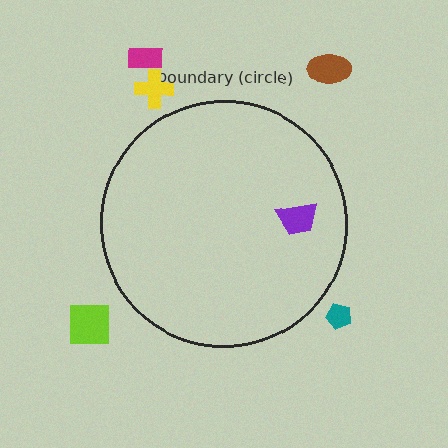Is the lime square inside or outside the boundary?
Outside.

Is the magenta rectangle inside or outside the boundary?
Outside.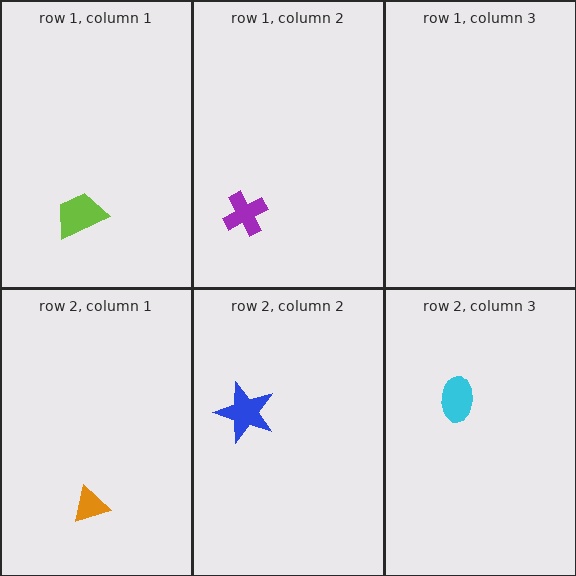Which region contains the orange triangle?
The row 2, column 1 region.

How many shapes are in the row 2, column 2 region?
1.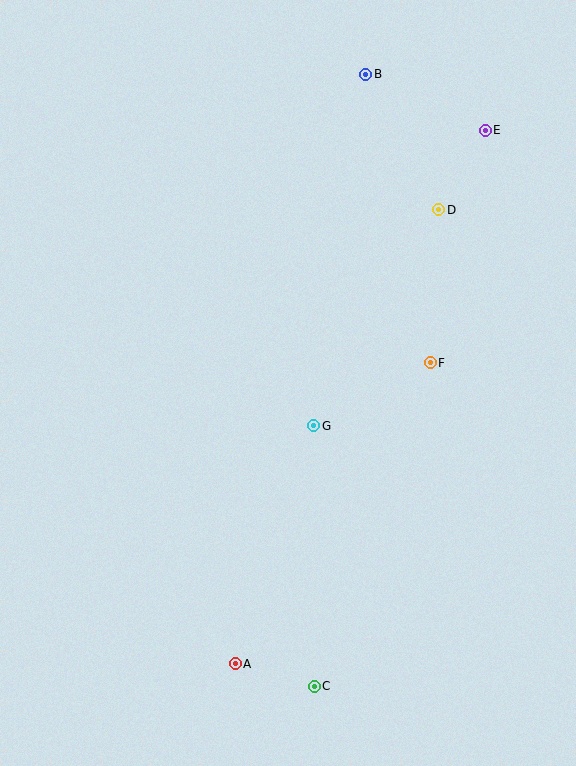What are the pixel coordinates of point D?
Point D is at (439, 210).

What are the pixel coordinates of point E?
Point E is at (485, 130).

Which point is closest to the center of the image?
Point G at (314, 426) is closest to the center.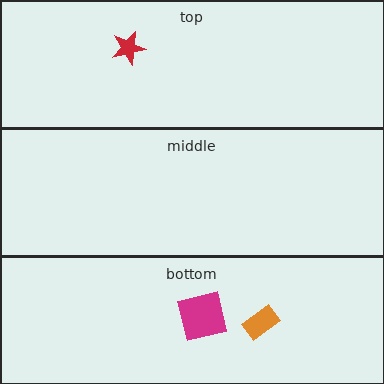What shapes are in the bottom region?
The orange rectangle, the magenta square.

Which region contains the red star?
The top region.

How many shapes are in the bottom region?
2.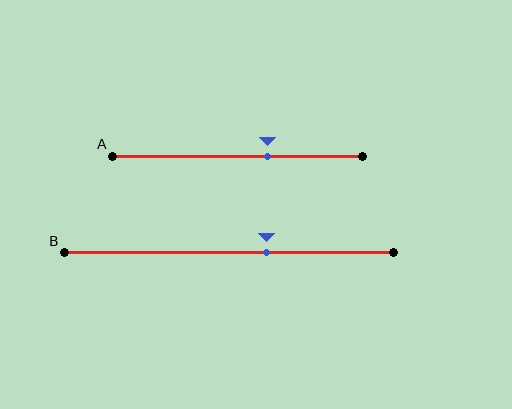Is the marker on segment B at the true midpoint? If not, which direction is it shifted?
No, the marker on segment B is shifted to the right by about 12% of the segment length.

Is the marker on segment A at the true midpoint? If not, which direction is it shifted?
No, the marker on segment A is shifted to the right by about 12% of the segment length.